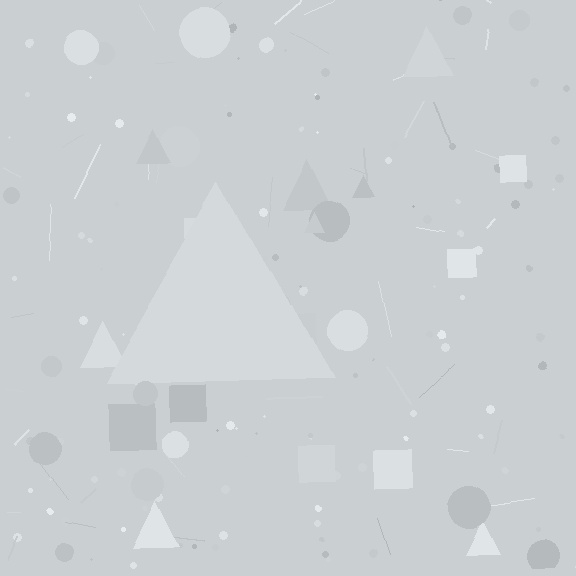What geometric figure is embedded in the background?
A triangle is embedded in the background.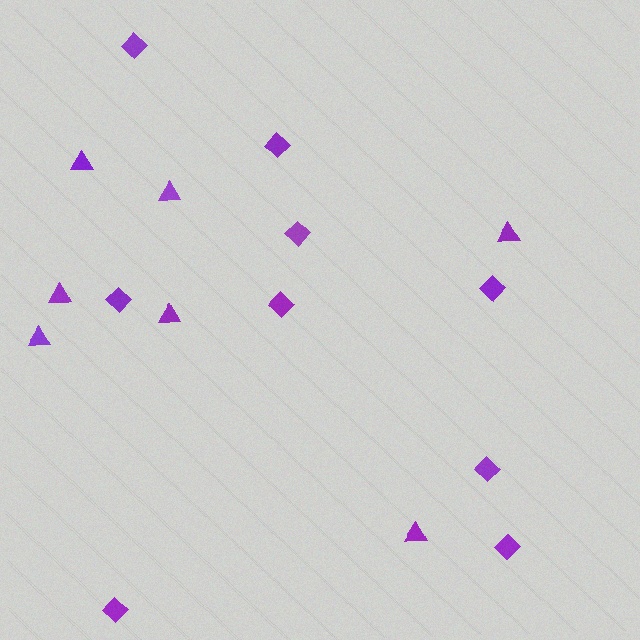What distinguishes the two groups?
There are 2 groups: one group of diamonds (9) and one group of triangles (7).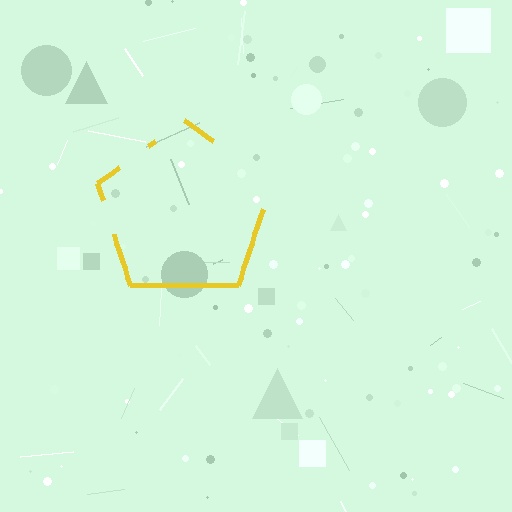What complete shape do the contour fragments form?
The contour fragments form a pentagon.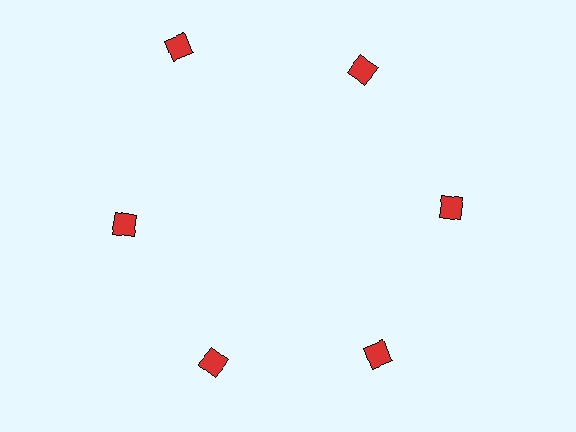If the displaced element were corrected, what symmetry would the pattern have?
It would have 6-fold rotational symmetry — the pattern would map onto itself every 60 degrees.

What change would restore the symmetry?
The symmetry would be restored by moving it inward, back onto the ring so that all 6 squares sit at equal angles and equal distance from the center.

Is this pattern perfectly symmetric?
No. The 6 red squares are arranged in a ring, but one element near the 11 o'clock position is pushed outward from the center, breaking the 6-fold rotational symmetry.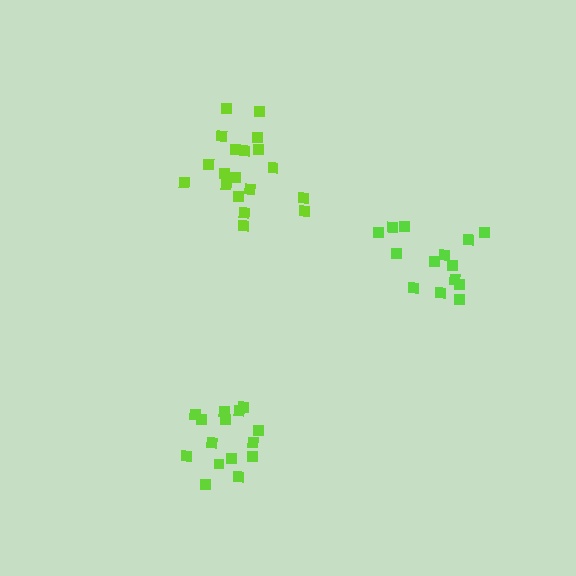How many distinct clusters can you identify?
There are 3 distinct clusters.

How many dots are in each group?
Group 1: 19 dots, Group 2: 15 dots, Group 3: 14 dots (48 total).